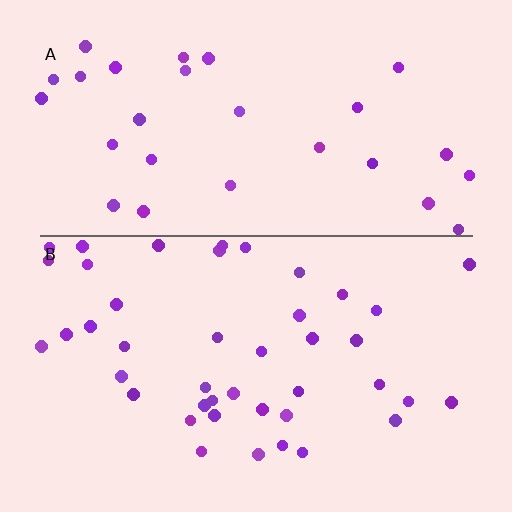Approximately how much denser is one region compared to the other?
Approximately 1.5× — region B over region A.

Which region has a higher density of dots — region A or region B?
B (the bottom).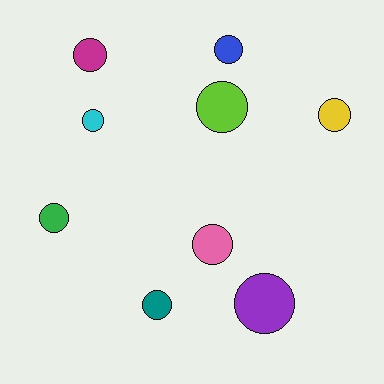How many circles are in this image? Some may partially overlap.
There are 9 circles.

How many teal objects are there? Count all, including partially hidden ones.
There is 1 teal object.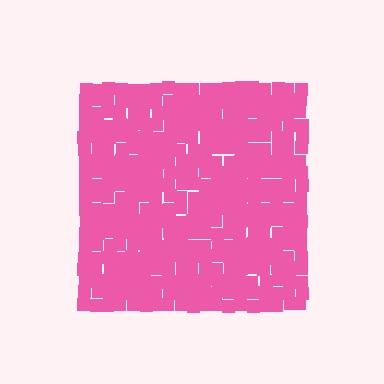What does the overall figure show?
The overall figure shows a square.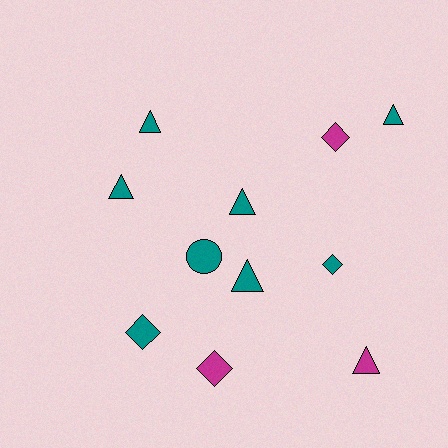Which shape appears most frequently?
Triangle, with 6 objects.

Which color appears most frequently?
Teal, with 8 objects.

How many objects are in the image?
There are 11 objects.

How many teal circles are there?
There is 1 teal circle.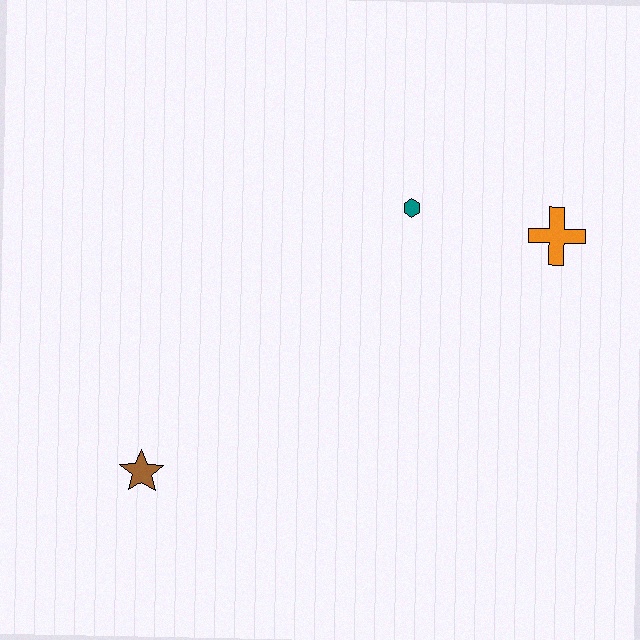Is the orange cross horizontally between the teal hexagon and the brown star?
No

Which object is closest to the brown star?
The teal hexagon is closest to the brown star.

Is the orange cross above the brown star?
Yes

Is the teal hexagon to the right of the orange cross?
No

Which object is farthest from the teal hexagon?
The brown star is farthest from the teal hexagon.